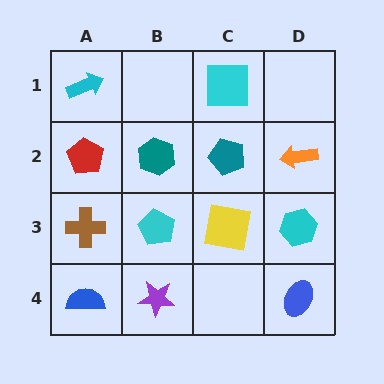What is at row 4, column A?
A blue semicircle.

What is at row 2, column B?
A teal hexagon.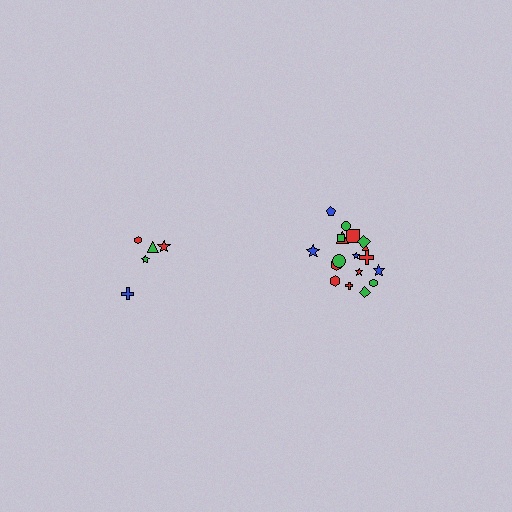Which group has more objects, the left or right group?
The right group.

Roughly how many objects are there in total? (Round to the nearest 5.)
Roughly 25 objects in total.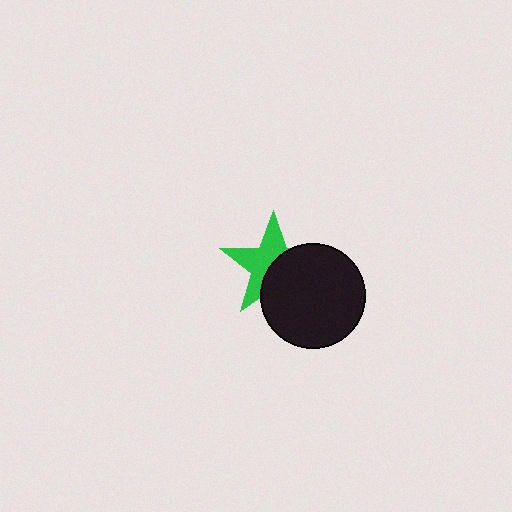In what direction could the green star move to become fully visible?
The green star could move toward the upper-left. That would shift it out from behind the black circle entirely.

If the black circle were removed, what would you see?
You would see the complete green star.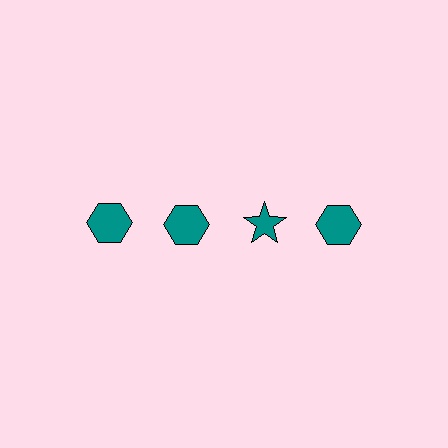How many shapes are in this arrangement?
There are 4 shapes arranged in a grid pattern.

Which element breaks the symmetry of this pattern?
The teal star in the top row, center column breaks the symmetry. All other shapes are teal hexagons.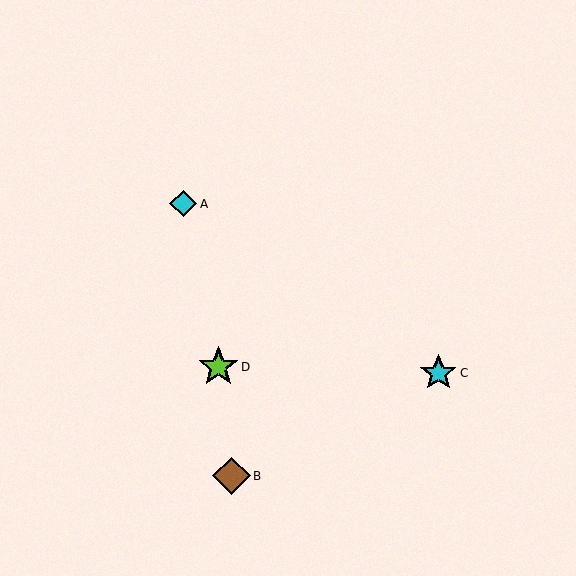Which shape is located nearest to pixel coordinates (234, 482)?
The brown diamond (labeled B) at (232, 476) is nearest to that location.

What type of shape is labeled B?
Shape B is a brown diamond.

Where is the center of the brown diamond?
The center of the brown diamond is at (232, 476).